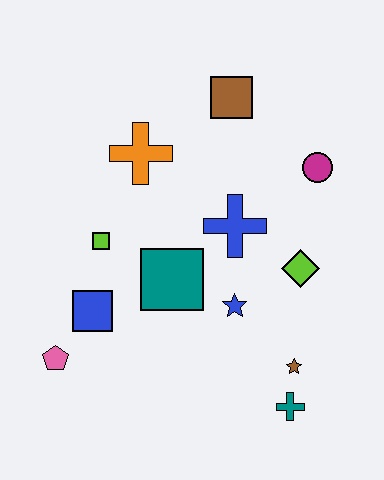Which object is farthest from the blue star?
The brown square is farthest from the blue star.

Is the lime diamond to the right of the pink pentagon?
Yes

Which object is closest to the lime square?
The blue square is closest to the lime square.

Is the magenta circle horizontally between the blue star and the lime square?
No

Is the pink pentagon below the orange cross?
Yes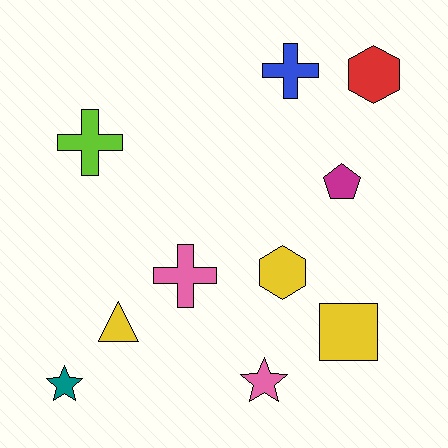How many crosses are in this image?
There are 3 crosses.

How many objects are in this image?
There are 10 objects.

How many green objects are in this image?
There are no green objects.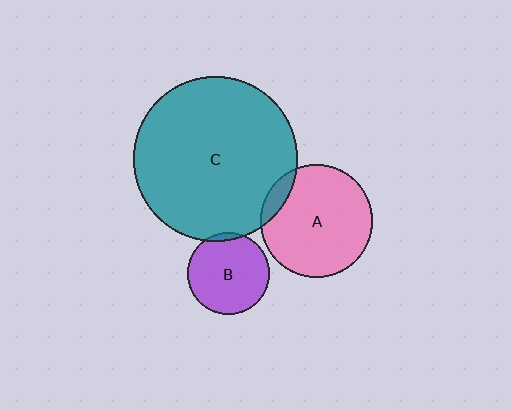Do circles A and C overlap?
Yes.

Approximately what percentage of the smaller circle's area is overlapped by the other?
Approximately 10%.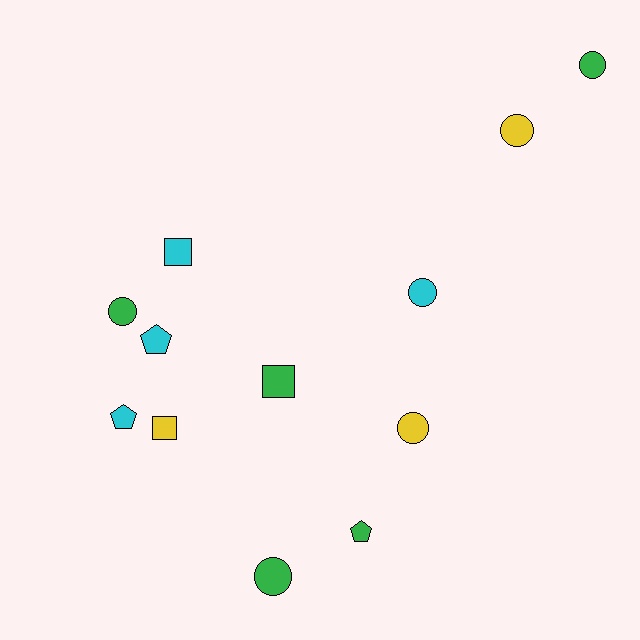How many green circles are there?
There are 3 green circles.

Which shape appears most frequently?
Circle, with 6 objects.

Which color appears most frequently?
Green, with 5 objects.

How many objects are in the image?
There are 12 objects.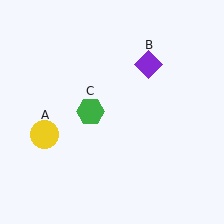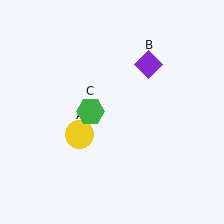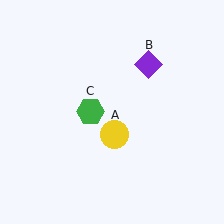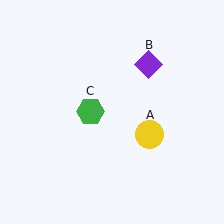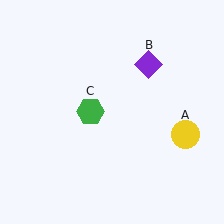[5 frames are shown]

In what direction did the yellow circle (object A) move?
The yellow circle (object A) moved right.